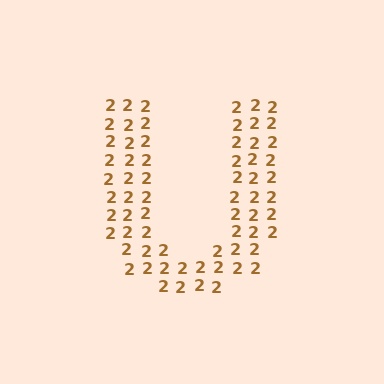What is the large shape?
The large shape is the letter U.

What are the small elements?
The small elements are digit 2's.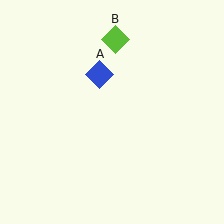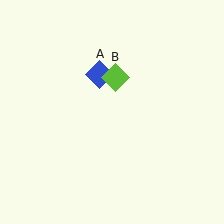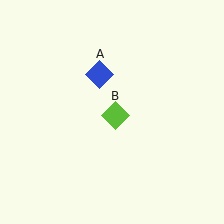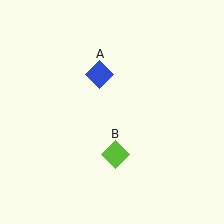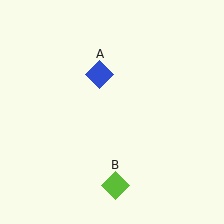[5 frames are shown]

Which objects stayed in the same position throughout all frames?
Blue diamond (object A) remained stationary.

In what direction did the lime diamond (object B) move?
The lime diamond (object B) moved down.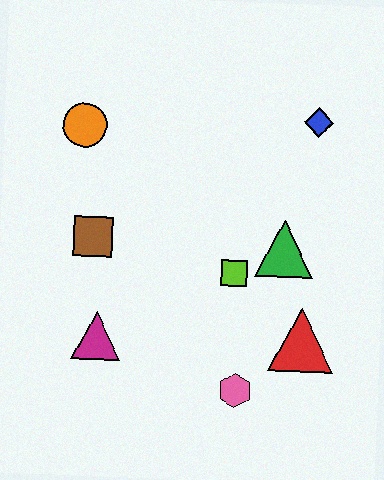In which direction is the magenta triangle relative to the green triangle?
The magenta triangle is to the left of the green triangle.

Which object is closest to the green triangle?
The lime square is closest to the green triangle.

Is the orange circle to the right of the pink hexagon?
No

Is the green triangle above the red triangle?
Yes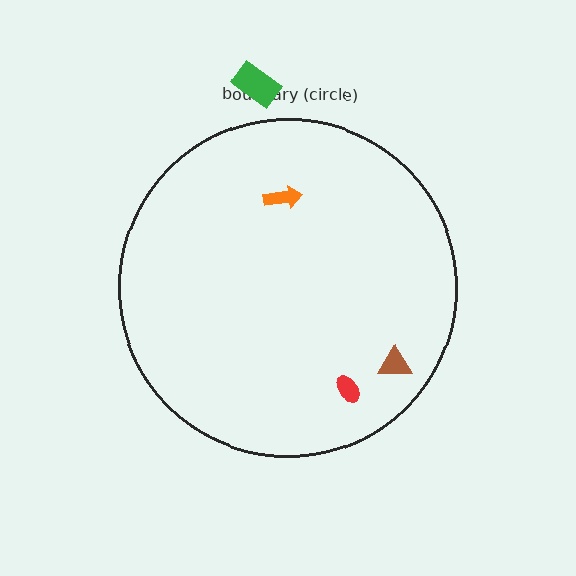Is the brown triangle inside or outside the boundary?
Inside.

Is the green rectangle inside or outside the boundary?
Outside.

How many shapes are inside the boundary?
3 inside, 1 outside.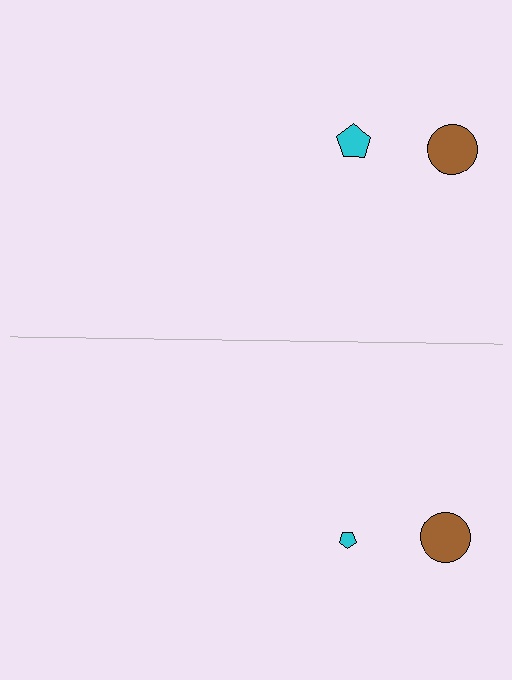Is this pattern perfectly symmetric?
No, the pattern is not perfectly symmetric. The cyan pentagon on the bottom side has a different size than its mirror counterpart.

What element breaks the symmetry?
The cyan pentagon on the bottom side has a different size than its mirror counterpart.